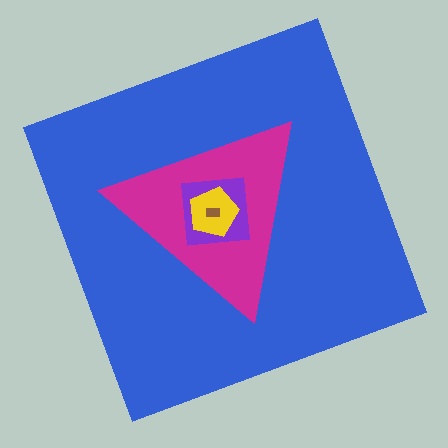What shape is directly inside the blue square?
The magenta triangle.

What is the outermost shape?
The blue square.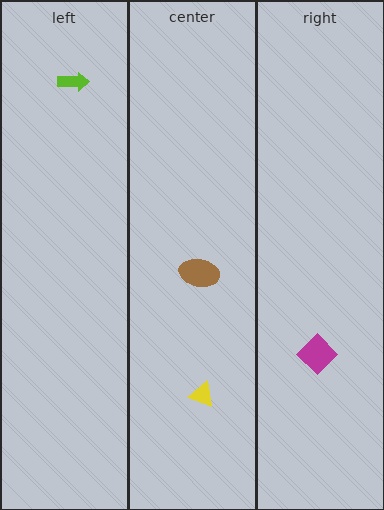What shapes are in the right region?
The magenta diamond.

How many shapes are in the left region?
1.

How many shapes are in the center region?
2.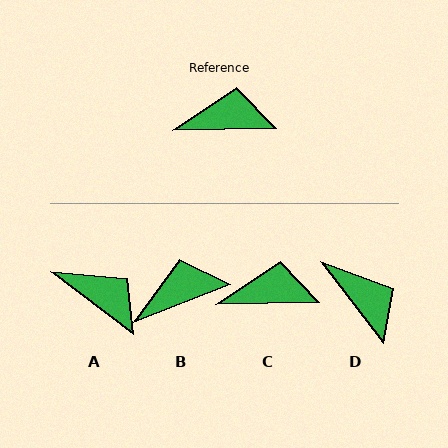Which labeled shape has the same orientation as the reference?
C.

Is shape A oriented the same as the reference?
No, it is off by about 39 degrees.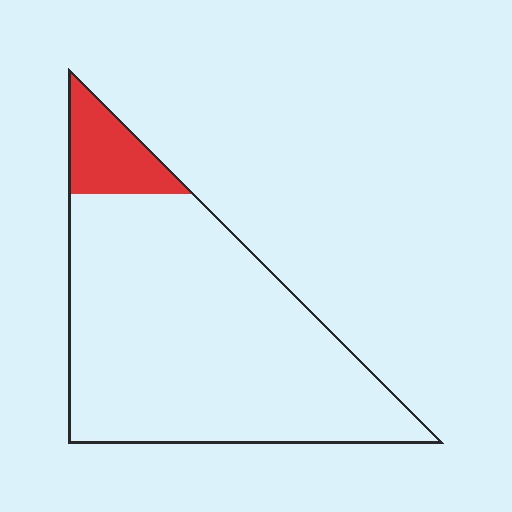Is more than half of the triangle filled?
No.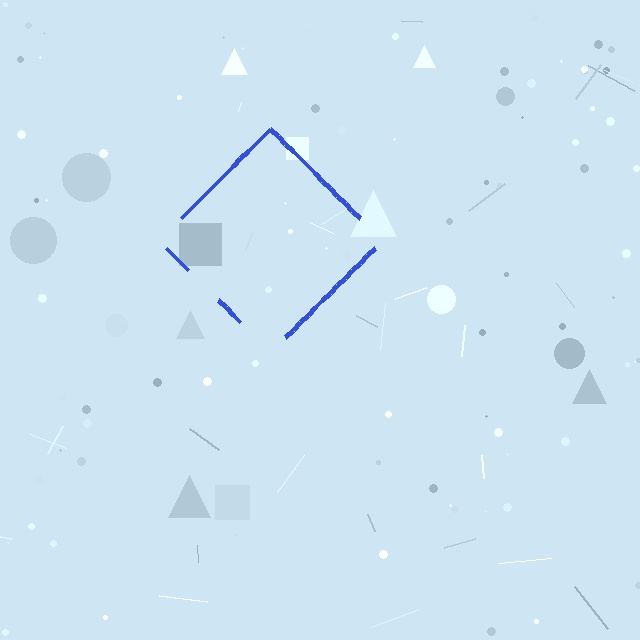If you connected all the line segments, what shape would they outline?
They would outline a diamond.